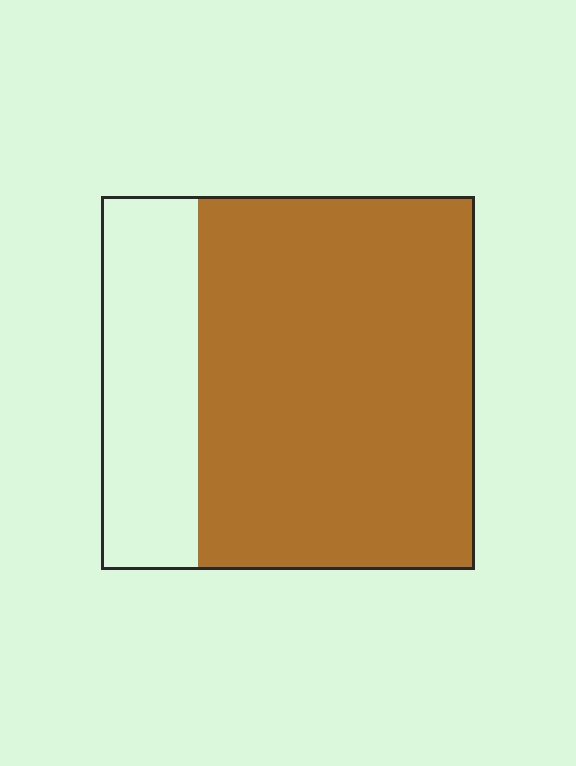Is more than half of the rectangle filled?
Yes.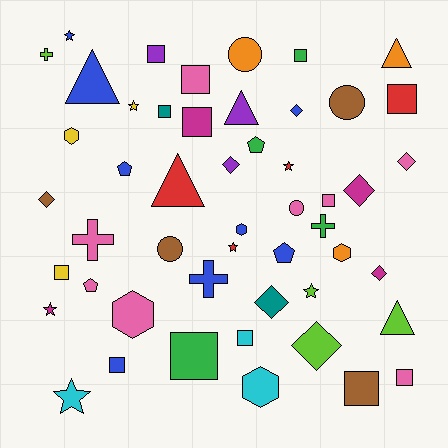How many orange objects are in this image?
There are 3 orange objects.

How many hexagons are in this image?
There are 5 hexagons.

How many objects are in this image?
There are 50 objects.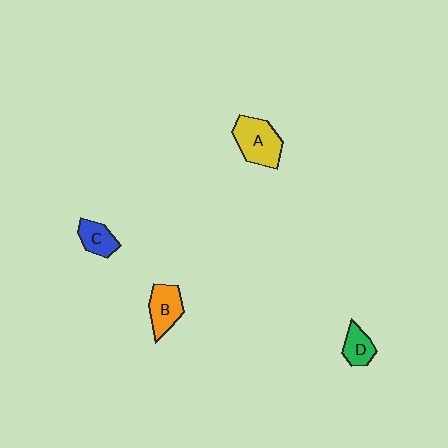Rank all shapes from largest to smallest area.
From largest to smallest: A (yellow), B (orange), C (blue), D (green).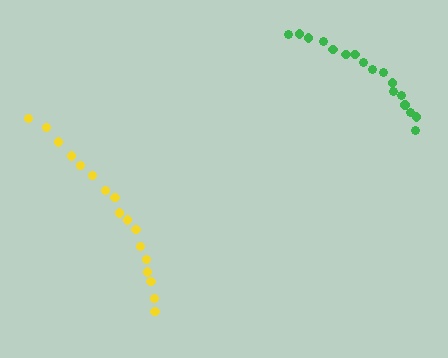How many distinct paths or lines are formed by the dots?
There are 2 distinct paths.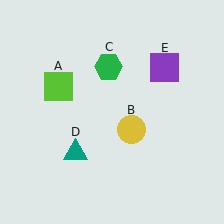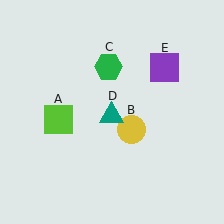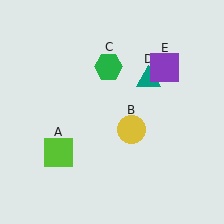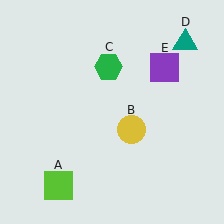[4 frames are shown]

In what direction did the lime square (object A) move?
The lime square (object A) moved down.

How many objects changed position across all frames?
2 objects changed position: lime square (object A), teal triangle (object D).